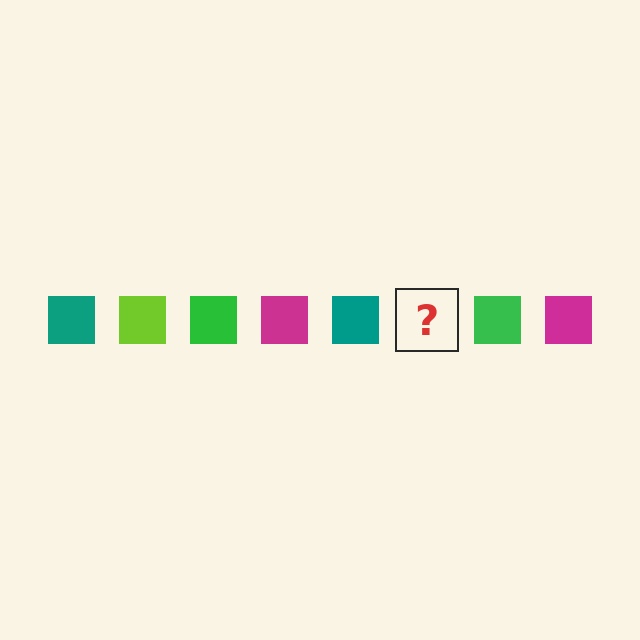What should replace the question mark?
The question mark should be replaced with a lime square.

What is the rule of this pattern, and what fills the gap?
The rule is that the pattern cycles through teal, lime, green, magenta squares. The gap should be filled with a lime square.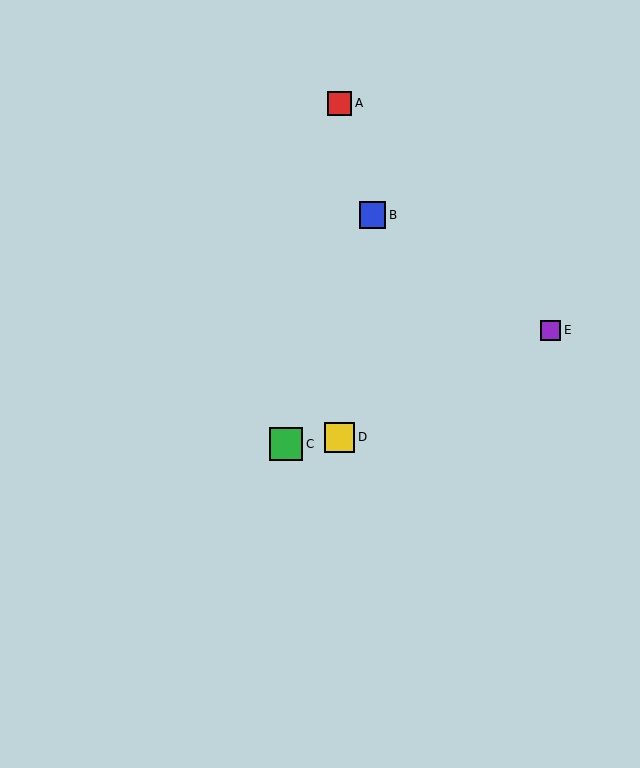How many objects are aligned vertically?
2 objects (A, D) are aligned vertically.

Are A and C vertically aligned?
No, A is at x≈340 and C is at x≈286.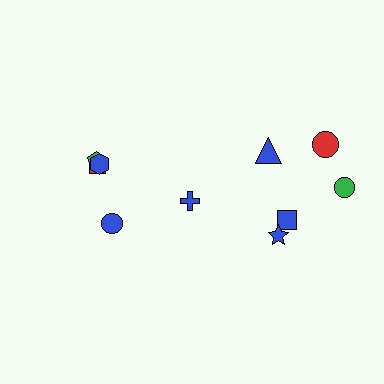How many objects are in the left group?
There are 4 objects.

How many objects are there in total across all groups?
There are 10 objects.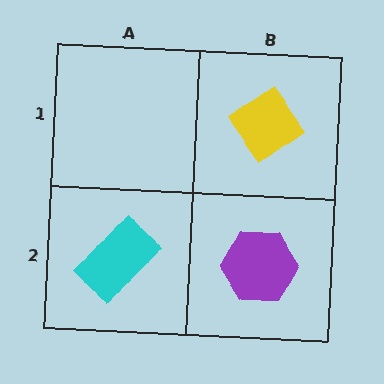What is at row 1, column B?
A yellow diamond.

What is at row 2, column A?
A cyan rectangle.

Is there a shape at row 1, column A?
No, that cell is empty.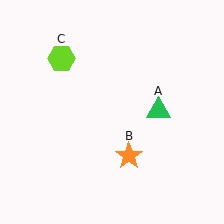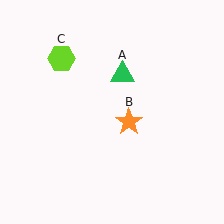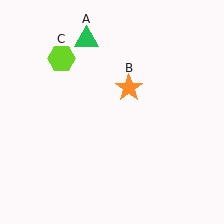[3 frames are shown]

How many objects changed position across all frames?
2 objects changed position: green triangle (object A), orange star (object B).